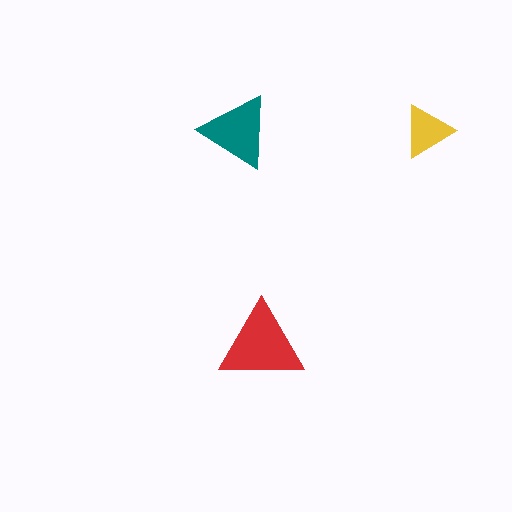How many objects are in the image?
There are 3 objects in the image.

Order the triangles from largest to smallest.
the red one, the teal one, the yellow one.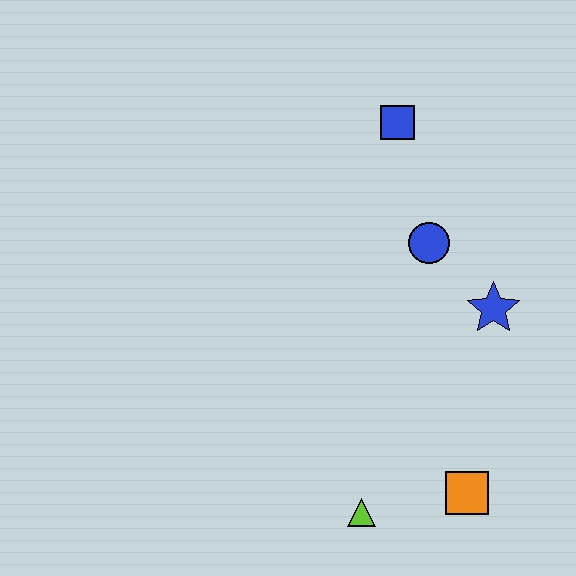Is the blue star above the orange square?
Yes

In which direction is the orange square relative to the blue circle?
The orange square is below the blue circle.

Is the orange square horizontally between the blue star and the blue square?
Yes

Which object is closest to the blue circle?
The blue star is closest to the blue circle.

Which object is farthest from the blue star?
The lime triangle is farthest from the blue star.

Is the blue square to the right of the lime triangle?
Yes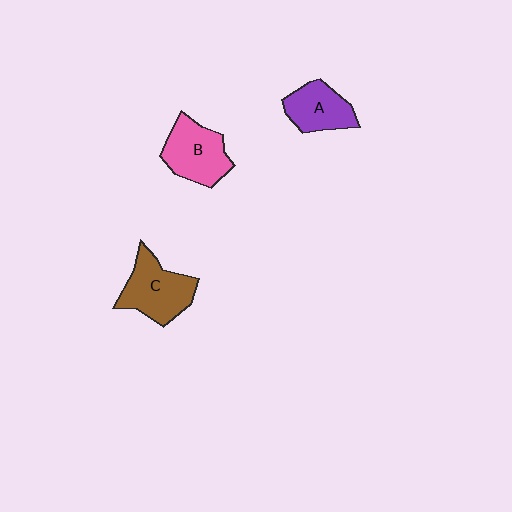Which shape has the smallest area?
Shape A (purple).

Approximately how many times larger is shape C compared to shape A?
Approximately 1.3 times.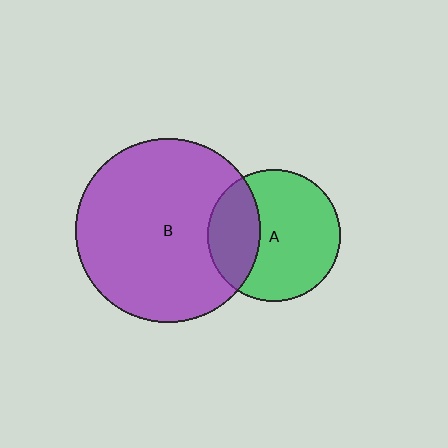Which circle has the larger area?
Circle B (purple).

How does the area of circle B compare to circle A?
Approximately 1.9 times.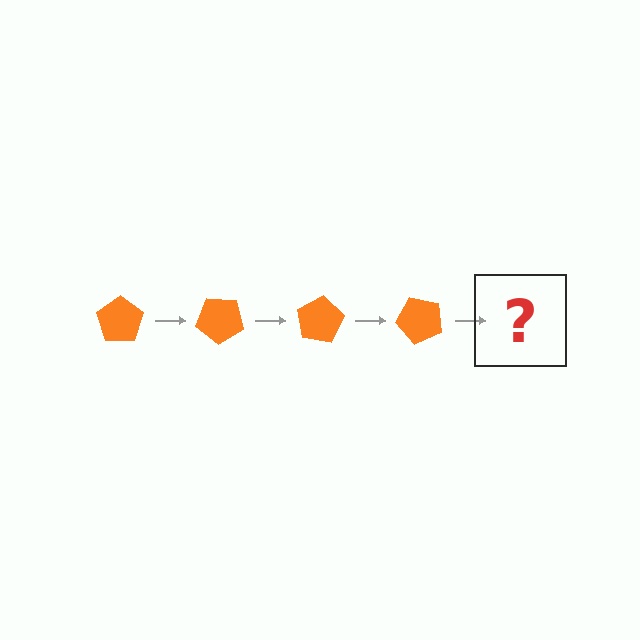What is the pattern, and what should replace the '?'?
The pattern is that the pentagon rotates 40 degrees each step. The '?' should be an orange pentagon rotated 160 degrees.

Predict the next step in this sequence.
The next step is an orange pentagon rotated 160 degrees.